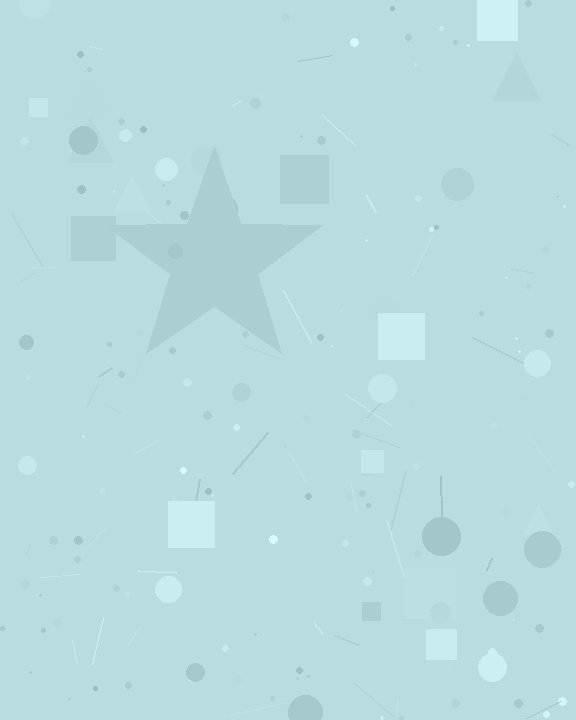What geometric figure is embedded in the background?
A star is embedded in the background.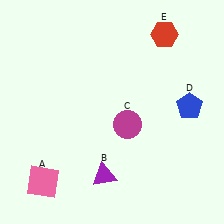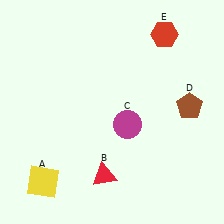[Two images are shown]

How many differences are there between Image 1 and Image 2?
There are 3 differences between the two images.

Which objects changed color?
A changed from pink to yellow. B changed from purple to red. D changed from blue to brown.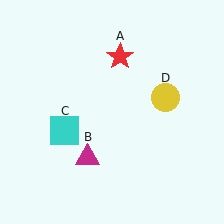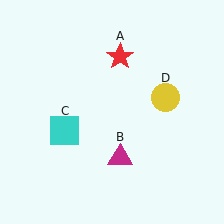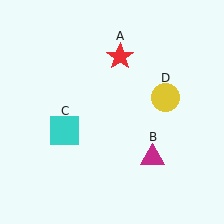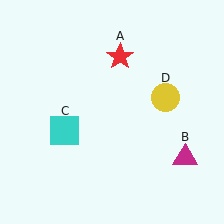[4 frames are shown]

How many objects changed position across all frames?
1 object changed position: magenta triangle (object B).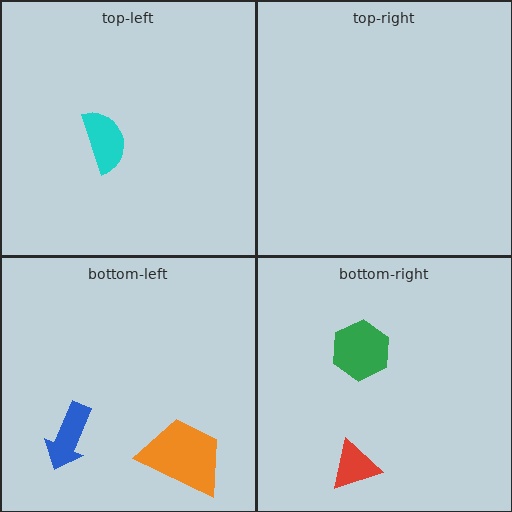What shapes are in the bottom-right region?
The green hexagon, the red triangle.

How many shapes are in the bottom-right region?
2.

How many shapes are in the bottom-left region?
2.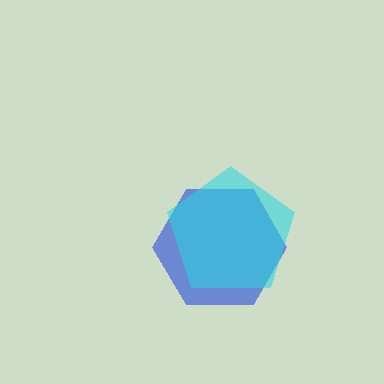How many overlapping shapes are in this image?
There are 2 overlapping shapes in the image.